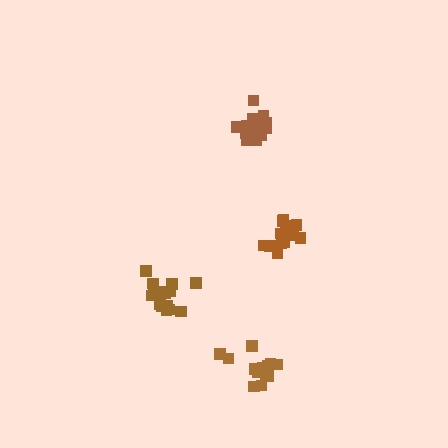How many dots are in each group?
Group 1: 15 dots, Group 2: 13 dots, Group 3: 15 dots, Group 4: 16 dots (59 total).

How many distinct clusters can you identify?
There are 4 distinct clusters.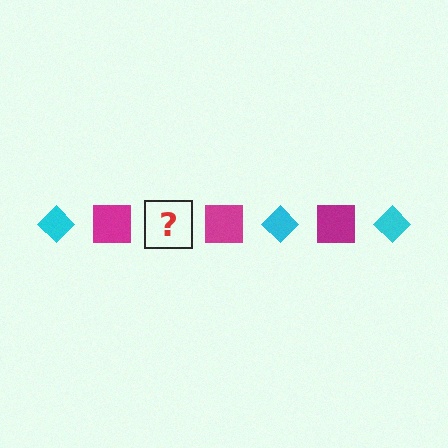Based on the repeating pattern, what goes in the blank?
The blank should be a cyan diamond.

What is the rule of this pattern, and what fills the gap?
The rule is that the pattern alternates between cyan diamond and magenta square. The gap should be filled with a cyan diamond.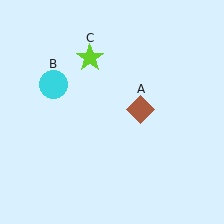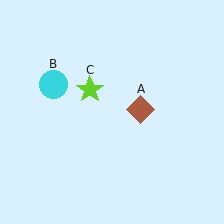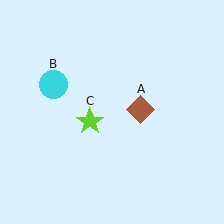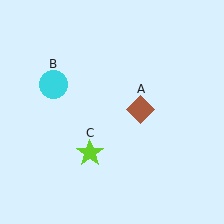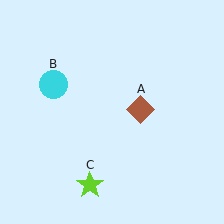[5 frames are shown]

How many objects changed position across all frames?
1 object changed position: lime star (object C).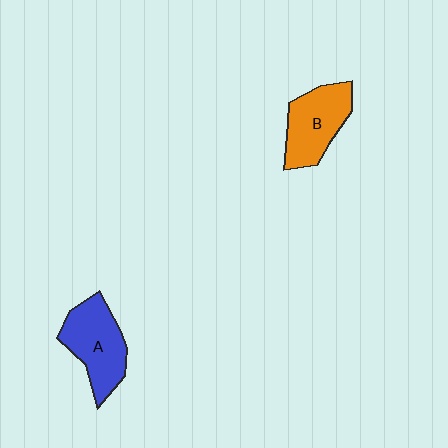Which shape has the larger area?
Shape A (blue).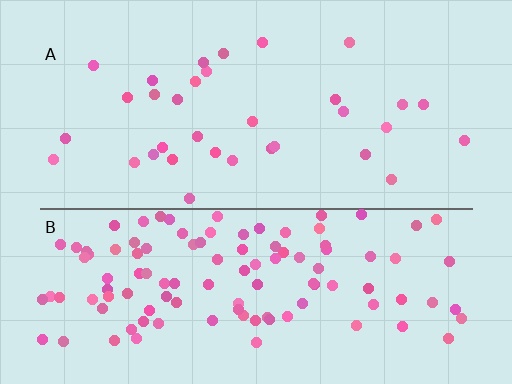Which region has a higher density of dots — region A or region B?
B (the bottom).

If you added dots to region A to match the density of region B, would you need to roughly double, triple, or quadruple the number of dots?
Approximately triple.